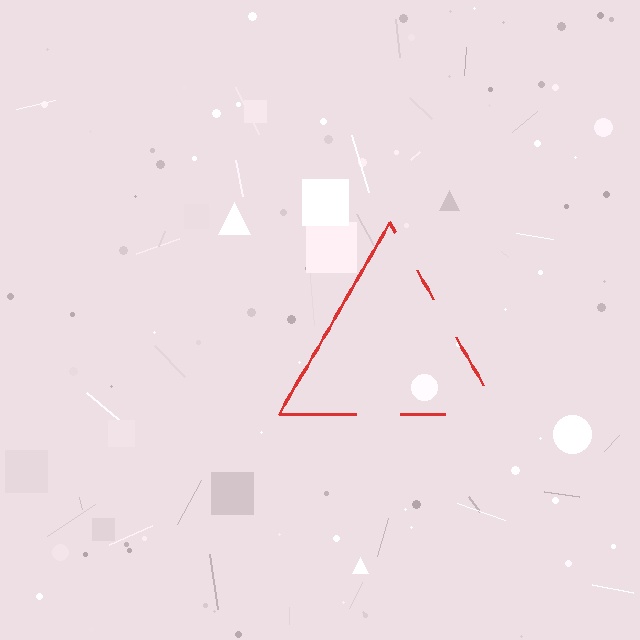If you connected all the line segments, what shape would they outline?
They would outline a triangle.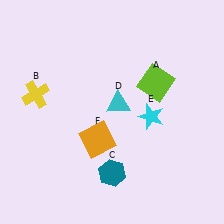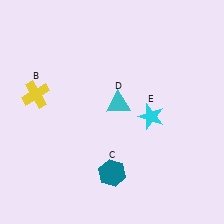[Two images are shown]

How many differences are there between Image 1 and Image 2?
There are 2 differences between the two images.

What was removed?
The orange square (F), the lime square (A) were removed in Image 2.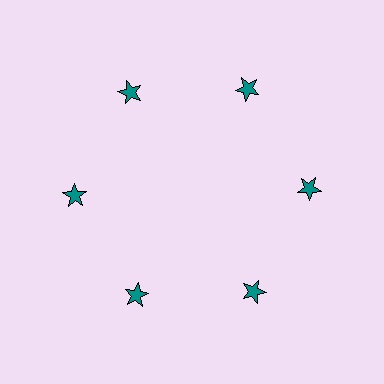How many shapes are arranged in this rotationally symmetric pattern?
There are 6 shapes, arranged in 6 groups of 1.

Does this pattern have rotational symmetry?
Yes, this pattern has 6-fold rotational symmetry. It looks the same after rotating 60 degrees around the center.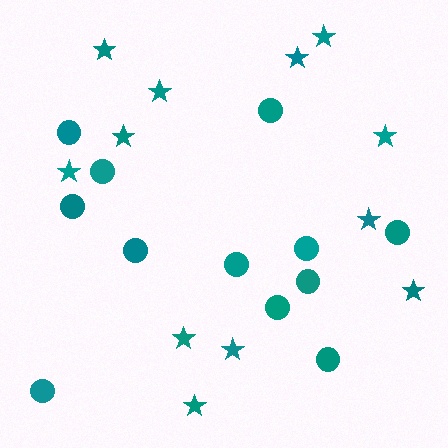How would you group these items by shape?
There are 2 groups: one group of circles (12) and one group of stars (12).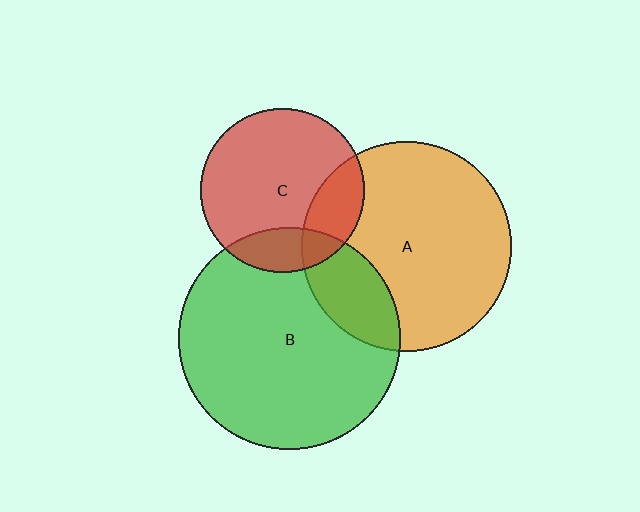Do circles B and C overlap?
Yes.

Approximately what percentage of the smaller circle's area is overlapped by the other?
Approximately 15%.